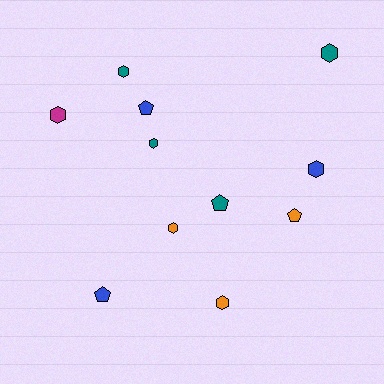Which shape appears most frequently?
Hexagon, with 7 objects.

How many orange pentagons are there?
There is 1 orange pentagon.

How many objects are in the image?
There are 11 objects.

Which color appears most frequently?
Teal, with 4 objects.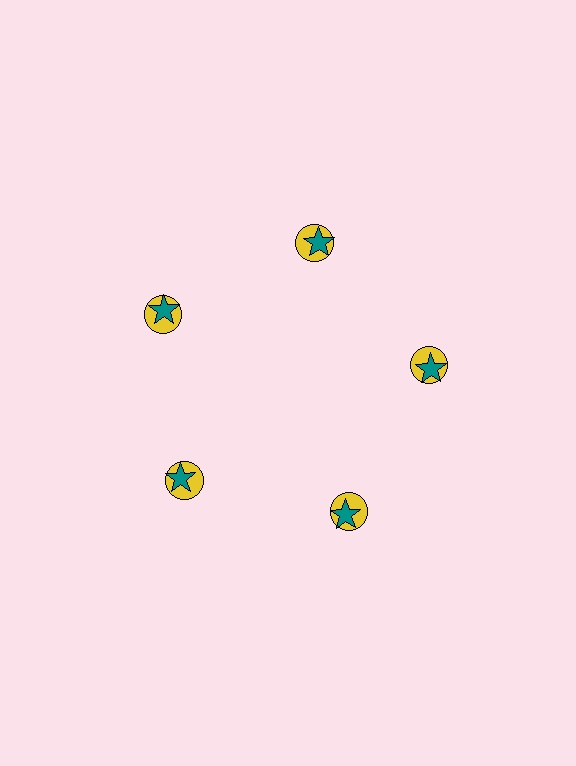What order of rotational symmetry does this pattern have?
This pattern has 5-fold rotational symmetry.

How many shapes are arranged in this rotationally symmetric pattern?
There are 10 shapes, arranged in 5 groups of 2.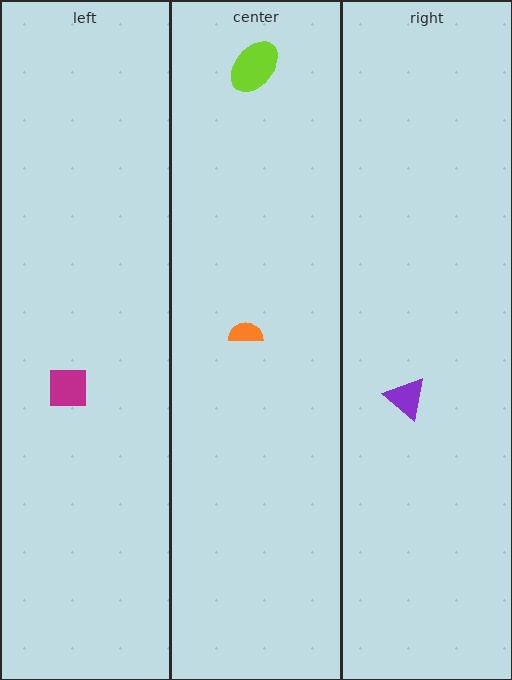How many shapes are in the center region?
2.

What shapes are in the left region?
The magenta square.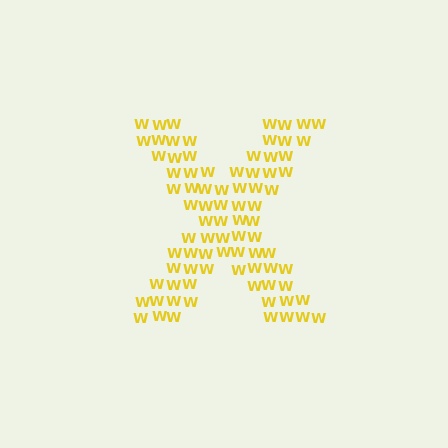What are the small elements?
The small elements are letter W's.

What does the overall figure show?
The overall figure shows the letter X.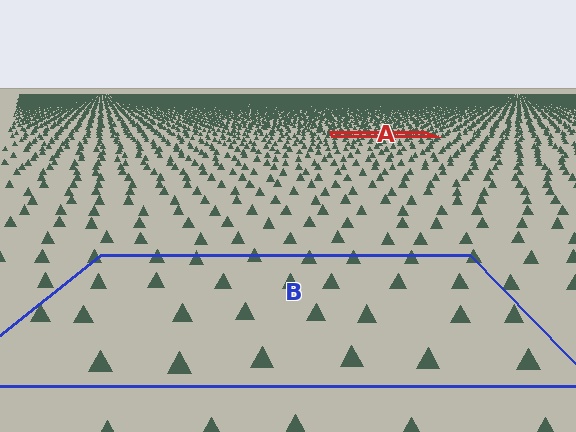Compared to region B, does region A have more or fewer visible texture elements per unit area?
Region A has more texture elements per unit area — they are packed more densely because it is farther away.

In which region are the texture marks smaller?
The texture marks are smaller in region A, because it is farther away.